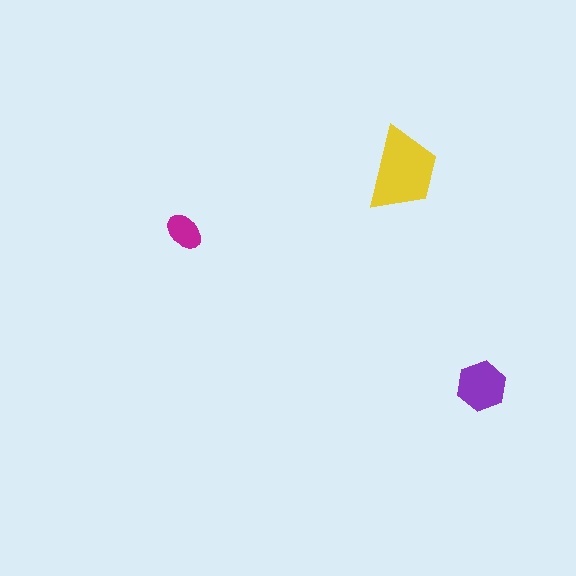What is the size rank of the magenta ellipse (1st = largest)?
3rd.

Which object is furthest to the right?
The purple hexagon is rightmost.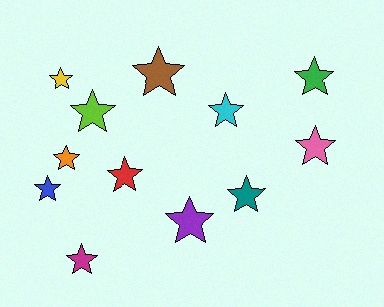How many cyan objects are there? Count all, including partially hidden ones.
There is 1 cyan object.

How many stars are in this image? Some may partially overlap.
There are 12 stars.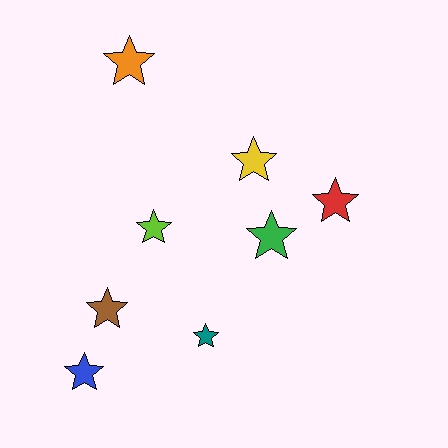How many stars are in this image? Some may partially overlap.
There are 8 stars.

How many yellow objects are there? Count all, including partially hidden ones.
There is 1 yellow object.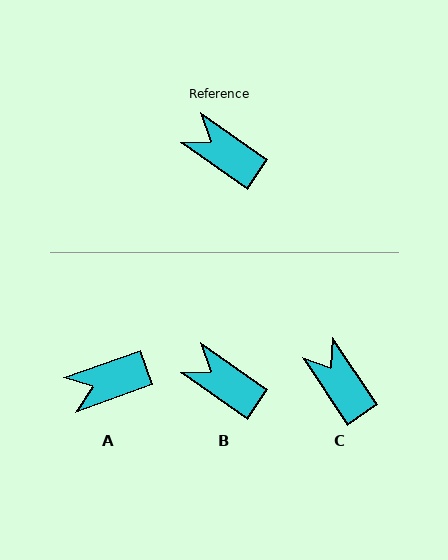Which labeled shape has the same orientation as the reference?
B.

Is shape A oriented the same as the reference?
No, it is off by about 54 degrees.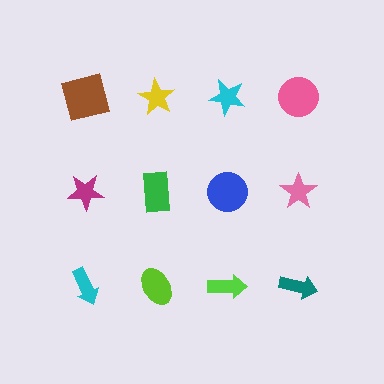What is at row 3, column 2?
A lime ellipse.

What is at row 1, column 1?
A brown square.